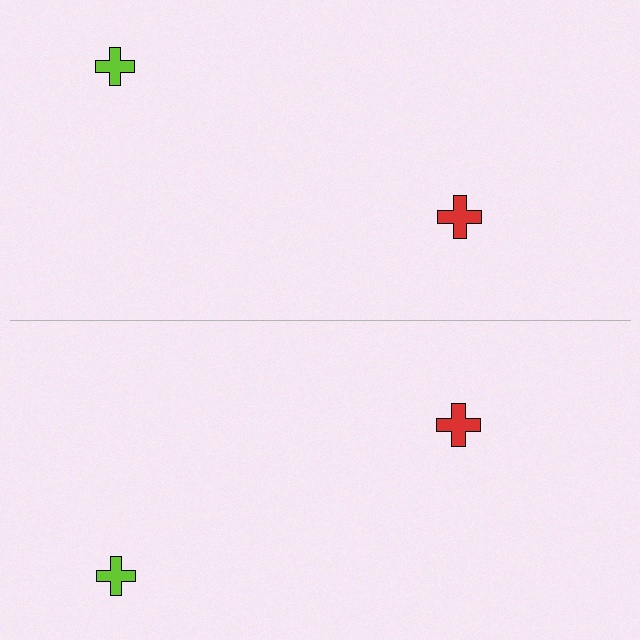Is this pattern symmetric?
Yes, this pattern has bilateral (reflection) symmetry.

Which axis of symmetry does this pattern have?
The pattern has a horizontal axis of symmetry running through the center of the image.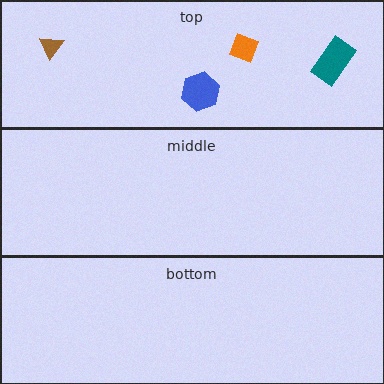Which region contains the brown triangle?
The top region.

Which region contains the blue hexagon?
The top region.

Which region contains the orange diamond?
The top region.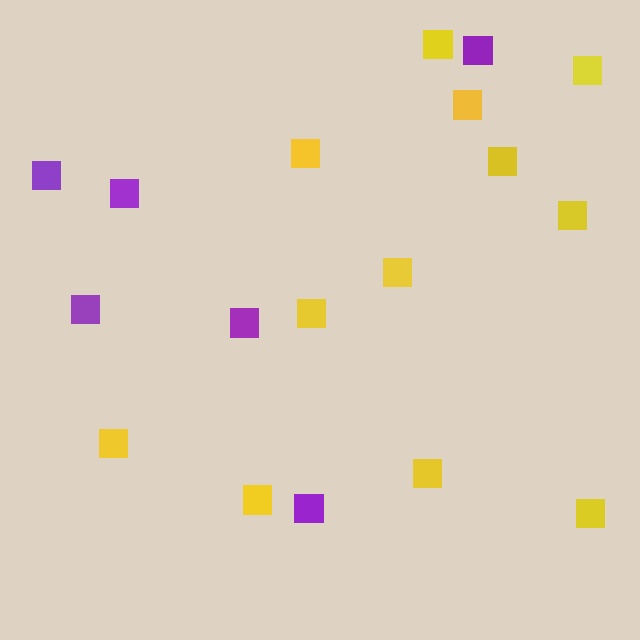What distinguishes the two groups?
There are 2 groups: one group of purple squares (6) and one group of yellow squares (12).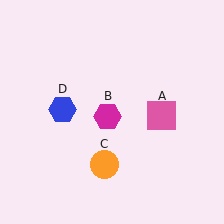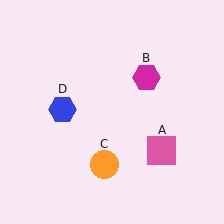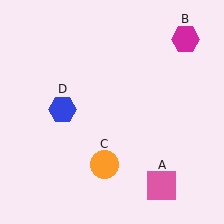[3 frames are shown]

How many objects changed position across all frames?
2 objects changed position: pink square (object A), magenta hexagon (object B).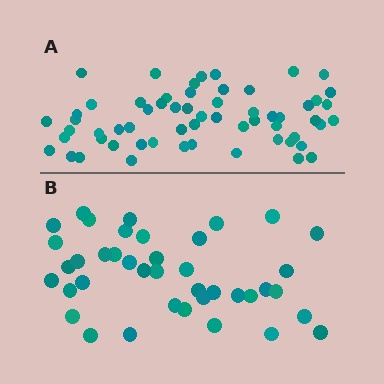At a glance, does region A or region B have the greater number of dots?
Region A (the top region) has more dots.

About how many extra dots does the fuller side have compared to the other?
Region A has approximately 20 more dots than region B.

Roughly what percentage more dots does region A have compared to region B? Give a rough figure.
About 50% more.